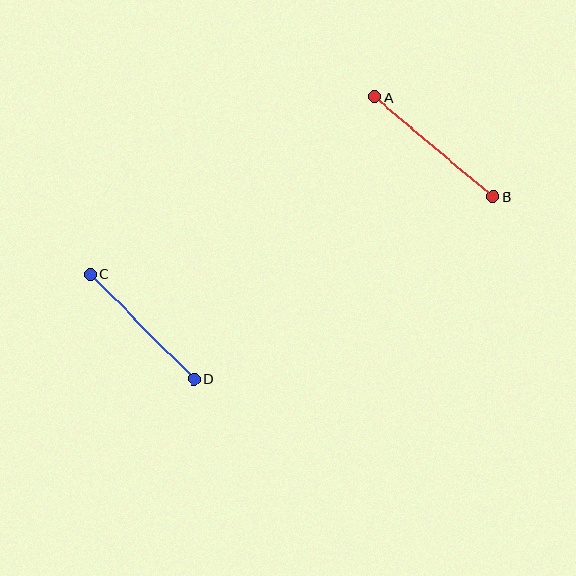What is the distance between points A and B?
The distance is approximately 155 pixels.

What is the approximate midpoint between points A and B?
The midpoint is at approximately (434, 147) pixels.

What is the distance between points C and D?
The distance is approximately 147 pixels.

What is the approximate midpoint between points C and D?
The midpoint is at approximately (142, 327) pixels.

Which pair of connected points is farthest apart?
Points A and B are farthest apart.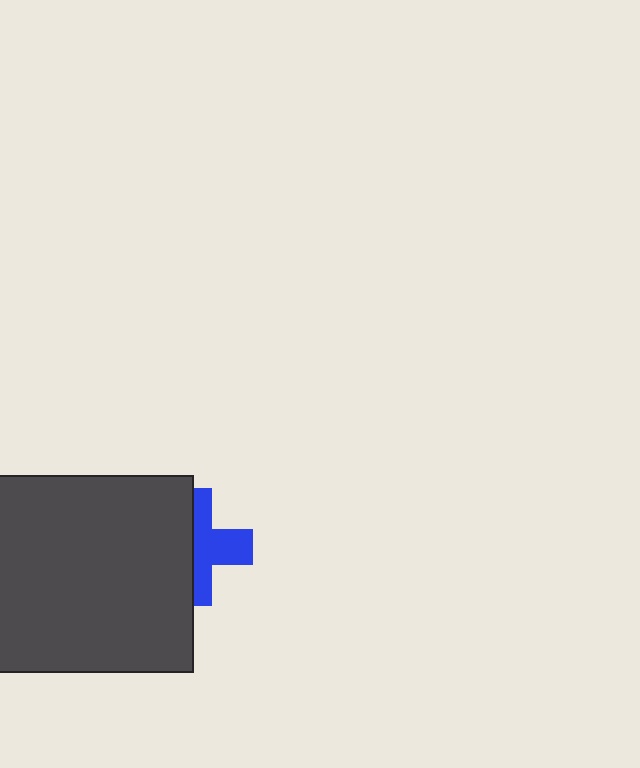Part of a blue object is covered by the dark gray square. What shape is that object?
It is a cross.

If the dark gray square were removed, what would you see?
You would see the complete blue cross.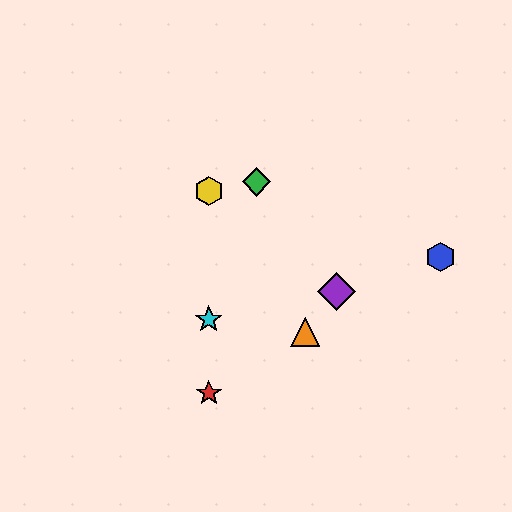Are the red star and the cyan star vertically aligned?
Yes, both are at x≈209.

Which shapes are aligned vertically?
The red star, the yellow hexagon, the cyan star are aligned vertically.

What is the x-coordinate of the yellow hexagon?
The yellow hexagon is at x≈209.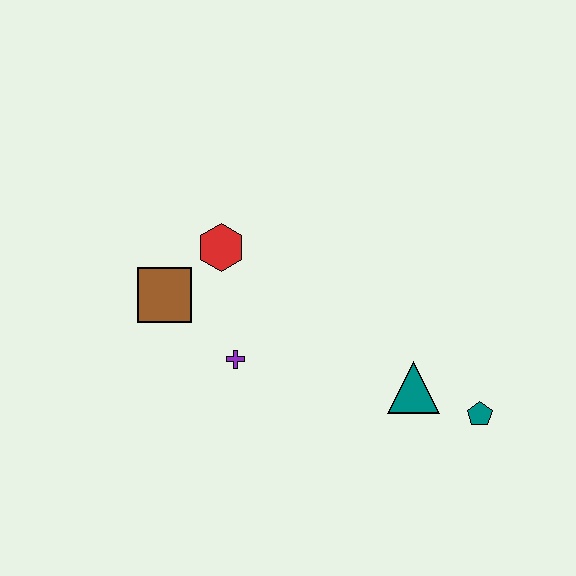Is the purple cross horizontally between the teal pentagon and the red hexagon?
Yes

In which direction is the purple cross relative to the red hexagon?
The purple cross is below the red hexagon.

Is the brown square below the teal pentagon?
No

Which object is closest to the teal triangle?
The teal pentagon is closest to the teal triangle.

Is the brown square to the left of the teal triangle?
Yes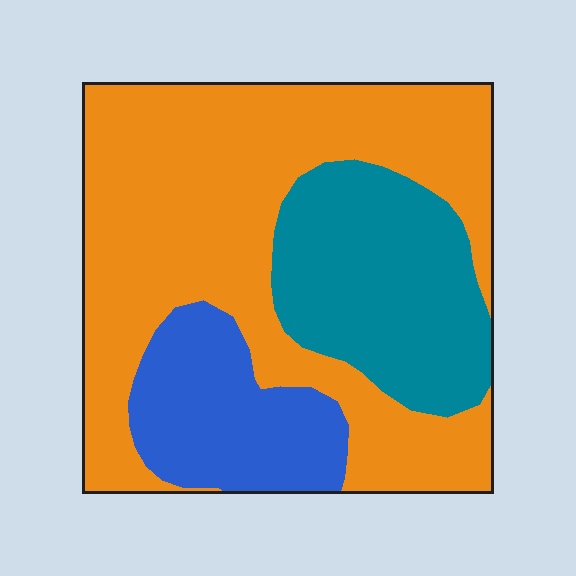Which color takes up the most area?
Orange, at roughly 60%.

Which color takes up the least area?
Blue, at roughly 15%.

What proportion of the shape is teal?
Teal takes up less than a quarter of the shape.